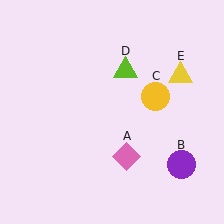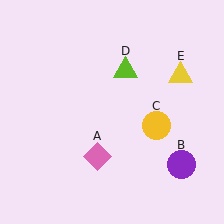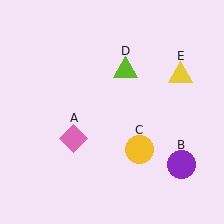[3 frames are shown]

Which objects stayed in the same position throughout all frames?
Purple circle (object B) and lime triangle (object D) and yellow triangle (object E) remained stationary.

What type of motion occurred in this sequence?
The pink diamond (object A), yellow circle (object C) rotated clockwise around the center of the scene.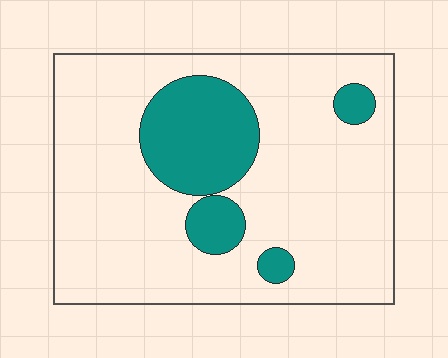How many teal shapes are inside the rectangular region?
4.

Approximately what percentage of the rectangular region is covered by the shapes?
Approximately 20%.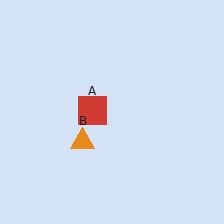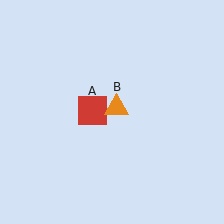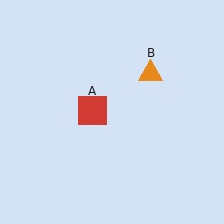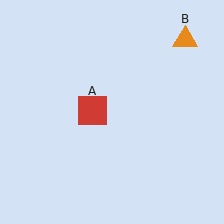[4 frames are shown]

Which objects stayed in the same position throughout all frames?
Red square (object A) remained stationary.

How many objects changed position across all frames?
1 object changed position: orange triangle (object B).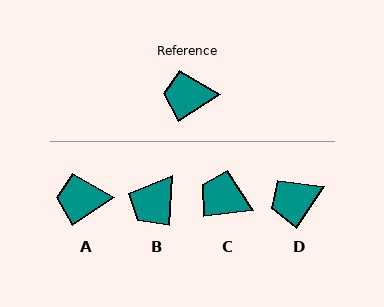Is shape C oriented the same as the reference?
No, it is off by about 26 degrees.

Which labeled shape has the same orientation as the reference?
A.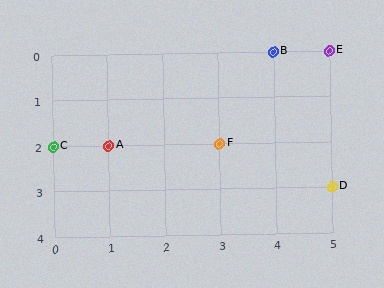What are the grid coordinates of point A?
Point A is at grid coordinates (1, 2).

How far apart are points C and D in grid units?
Points C and D are 5 columns and 1 row apart (about 5.1 grid units diagonally).